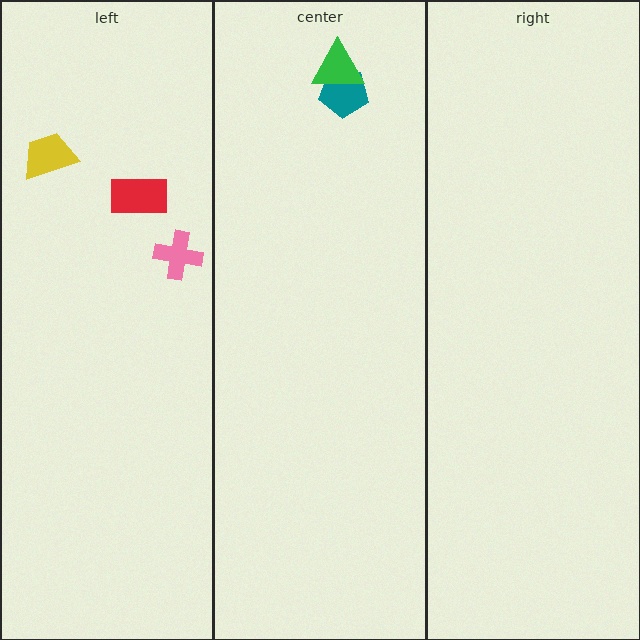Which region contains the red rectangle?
The left region.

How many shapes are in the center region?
2.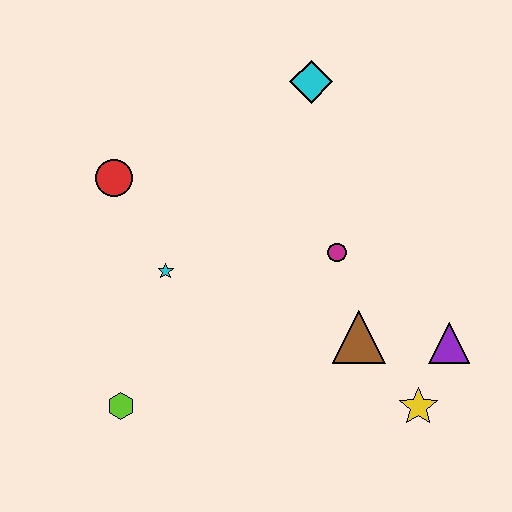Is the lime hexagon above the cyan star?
No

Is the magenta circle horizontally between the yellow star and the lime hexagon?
Yes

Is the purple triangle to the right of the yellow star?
Yes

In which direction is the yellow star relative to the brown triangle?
The yellow star is below the brown triangle.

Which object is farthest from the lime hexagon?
The cyan diamond is farthest from the lime hexagon.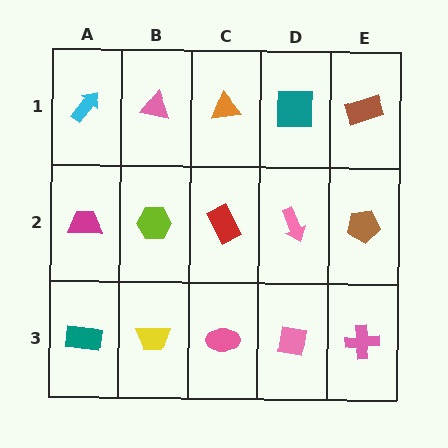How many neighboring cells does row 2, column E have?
3.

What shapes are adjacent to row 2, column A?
A cyan arrow (row 1, column A), a teal rectangle (row 3, column A), a lime hexagon (row 2, column B).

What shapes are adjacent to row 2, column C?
An orange triangle (row 1, column C), a pink ellipse (row 3, column C), a lime hexagon (row 2, column B), a pink arrow (row 2, column D).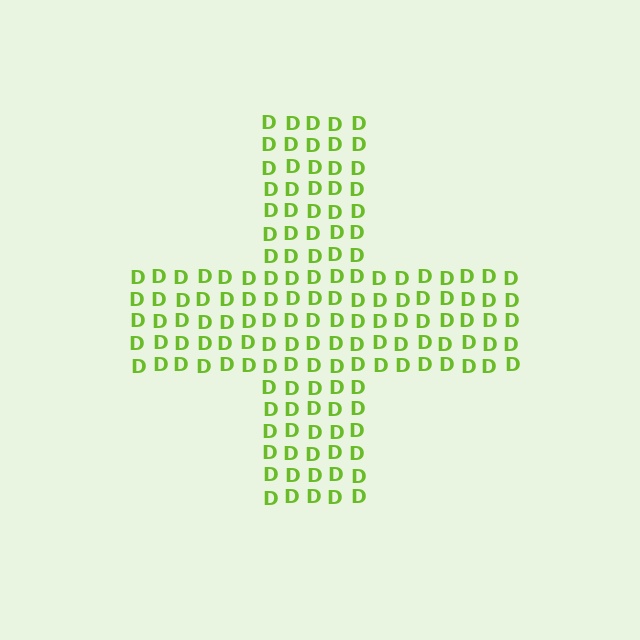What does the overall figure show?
The overall figure shows a cross.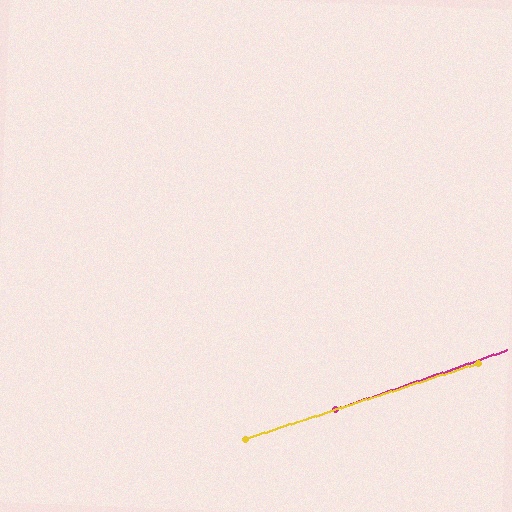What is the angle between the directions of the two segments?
Approximately 1 degree.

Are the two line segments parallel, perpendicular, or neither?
Parallel — their directions differ by only 0.8°.